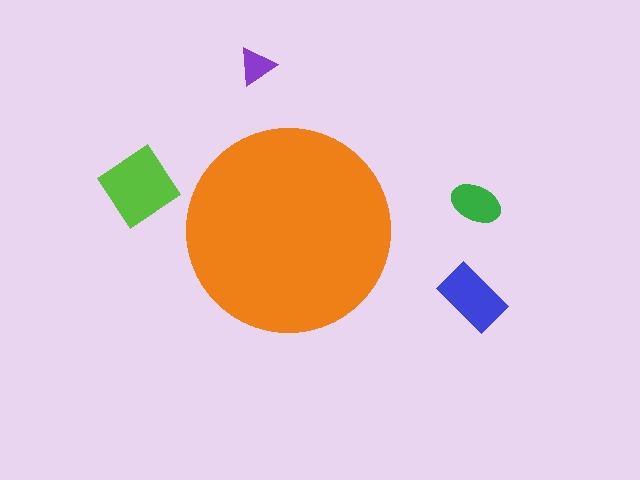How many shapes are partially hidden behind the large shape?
0 shapes are partially hidden.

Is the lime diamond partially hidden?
No, the lime diamond is fully visible.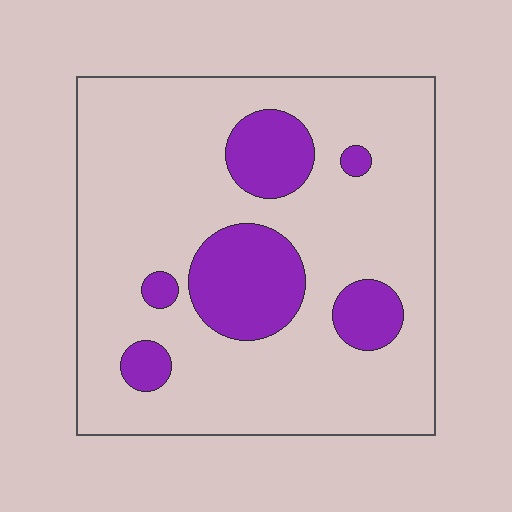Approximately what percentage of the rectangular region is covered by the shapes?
Approximately 20%.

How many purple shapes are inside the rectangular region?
6.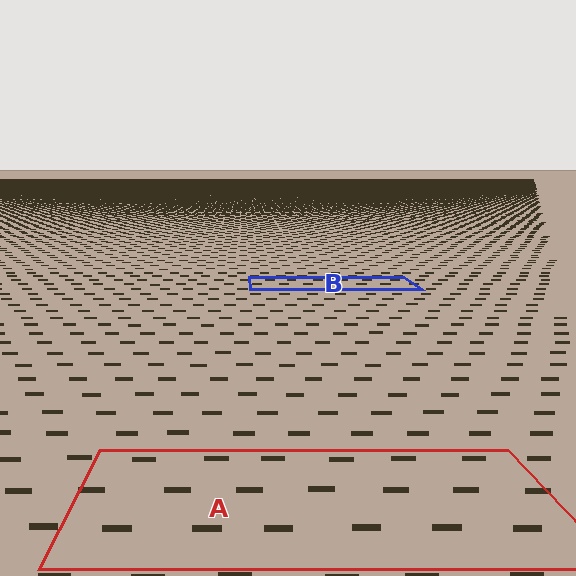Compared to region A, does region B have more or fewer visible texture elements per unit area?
Region B has more texture elements per unit area — they are packed more densely because it is farther away.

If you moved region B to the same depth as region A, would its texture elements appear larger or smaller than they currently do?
They would appear larger. At a closer depth, the same texture elements are projected at a bigger on-screen size.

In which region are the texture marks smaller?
The texture marks are smaller in region B, because it is farther away.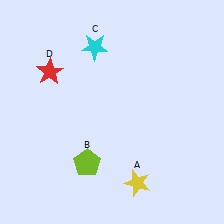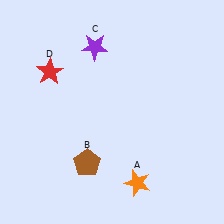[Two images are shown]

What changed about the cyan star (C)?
In Image 1, C is cyan. In Image 2, it changed to purple.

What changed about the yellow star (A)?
In Image 1, A is yellow. In Image 2, it changed to orange.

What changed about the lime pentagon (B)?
In Image 1, B is lime. In Image 2, it changed to brown.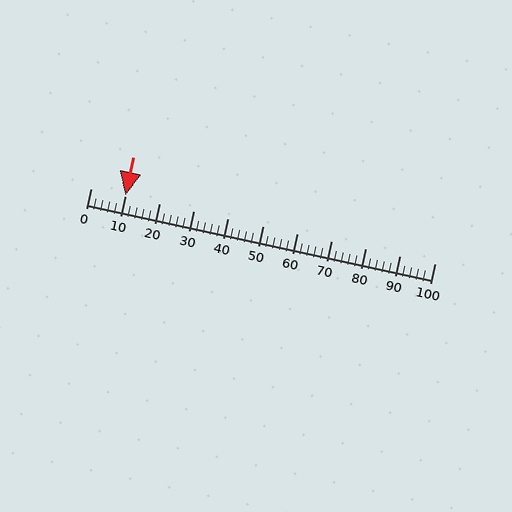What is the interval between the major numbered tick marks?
The major tick marks are spaced 10 units apart.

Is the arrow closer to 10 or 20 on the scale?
The arrow is closer to 10.